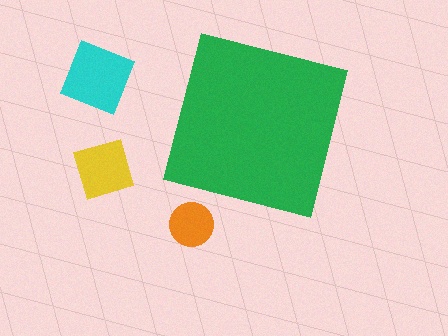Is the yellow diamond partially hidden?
No, the yellow diamond is fully visible.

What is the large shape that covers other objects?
A green square.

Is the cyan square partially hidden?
No, the cyan square is fully visible.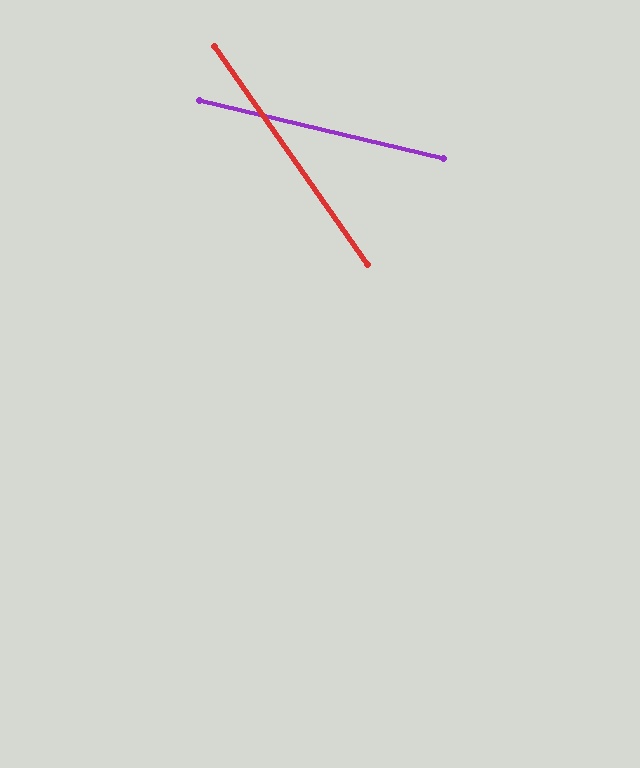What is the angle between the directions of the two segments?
Approximately 42 degrees.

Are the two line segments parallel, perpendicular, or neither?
Neither parallel nor perpendicular — they differ by about 42°.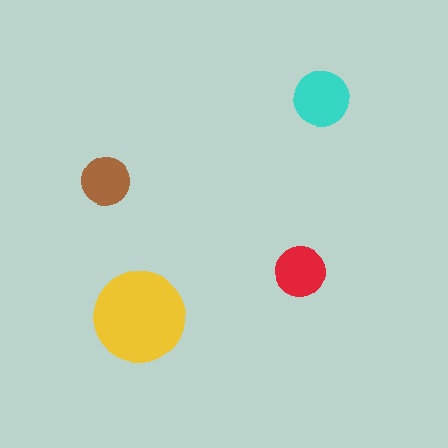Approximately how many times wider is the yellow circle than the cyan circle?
About 1.5 times wider.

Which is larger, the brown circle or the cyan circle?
The cyan one.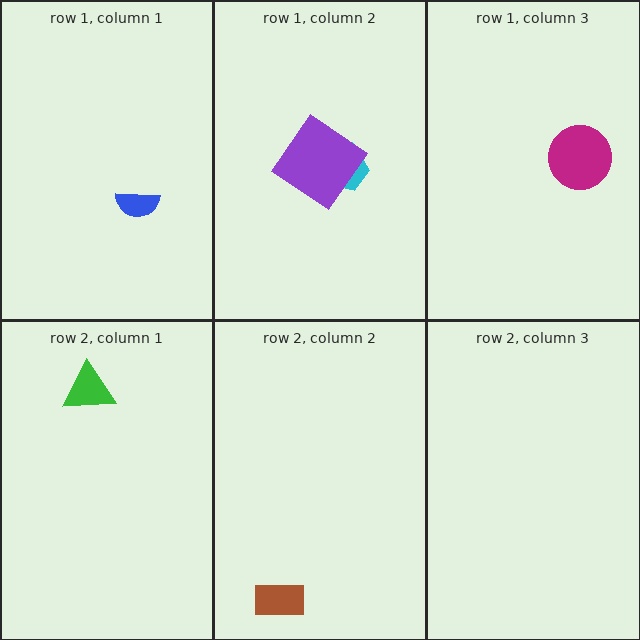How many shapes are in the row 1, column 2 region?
2.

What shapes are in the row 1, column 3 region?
The magenta circle.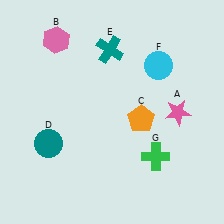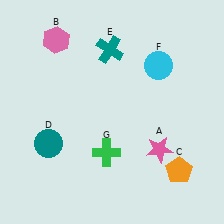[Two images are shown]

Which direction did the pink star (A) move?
The pink star (A) moved down.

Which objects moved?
The objects that moved are: the pink star (A), the orange pentagon (C), the green cross (G).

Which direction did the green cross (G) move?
The green cross (G) moved left.